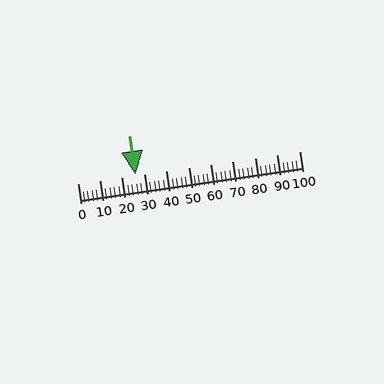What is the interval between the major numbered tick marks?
The major tick marks are spaced 10 units apart.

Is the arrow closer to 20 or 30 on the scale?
The arrow is closer to 30.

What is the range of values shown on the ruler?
The ruler shows values from 0 to 100.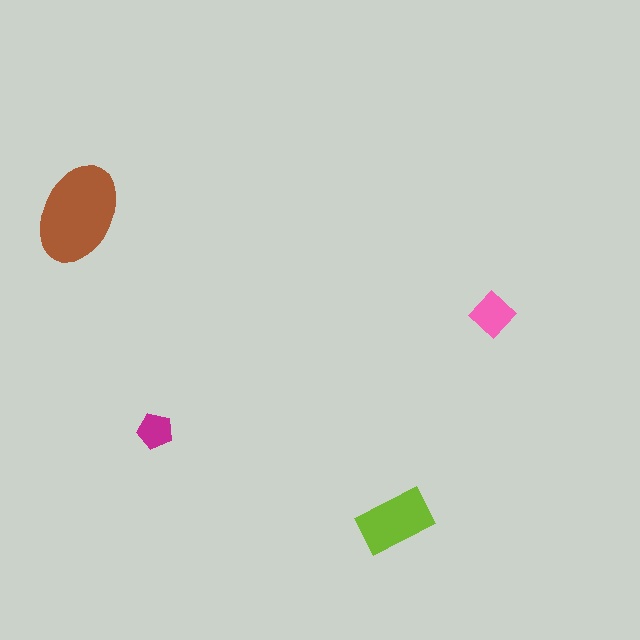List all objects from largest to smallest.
The brown ellipse, the lime rectangle, the pink diamond, the magenta pentagon.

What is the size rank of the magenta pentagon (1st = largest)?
4th.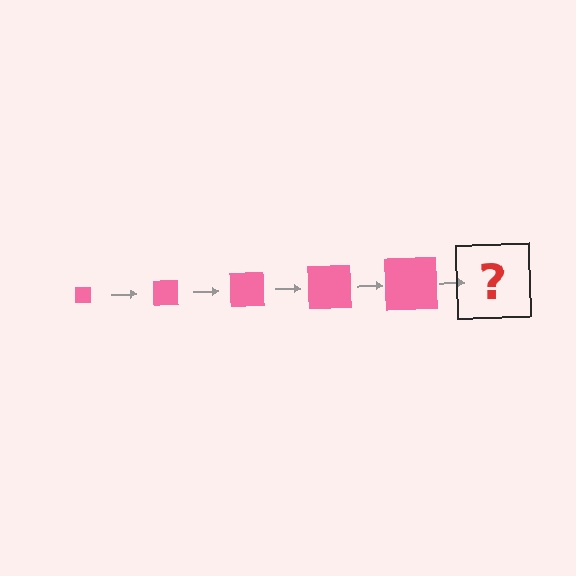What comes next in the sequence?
The next element should be a pink square, larger than the previous one.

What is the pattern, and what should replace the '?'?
The pattern is that the square gets progressively larger each step. The '?' should be a pink square, larger than the previous one.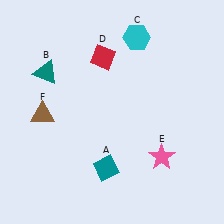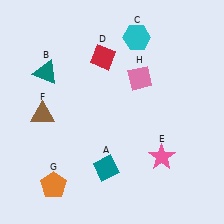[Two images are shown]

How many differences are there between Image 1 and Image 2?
There are 2 differences between the two images.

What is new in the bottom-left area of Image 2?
An orange pentagon (G) was added in the bottom-left area of Image 2.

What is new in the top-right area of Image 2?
A pink diamond (H) was added in the top-right area of Image 2.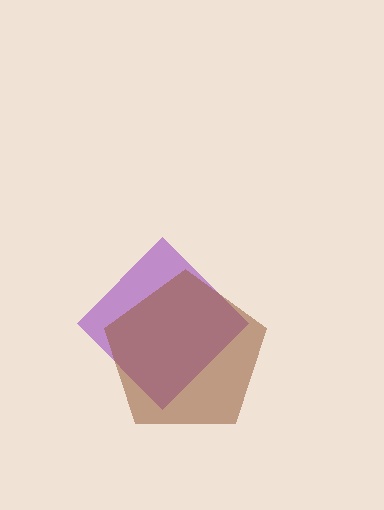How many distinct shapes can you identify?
There are 2 distinct shapes: a purple diamond, a brown pentagon.